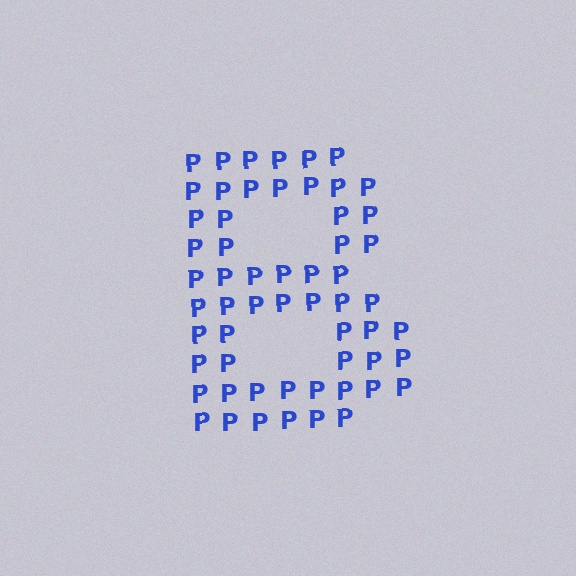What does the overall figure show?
The overall figure shows the letter B.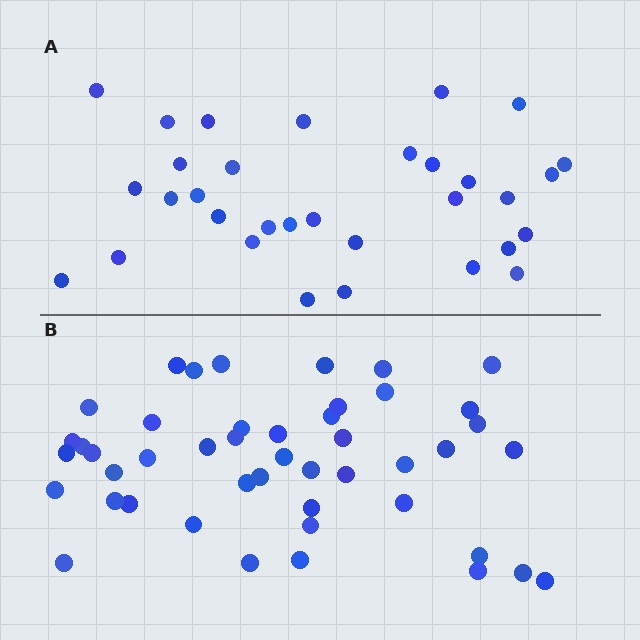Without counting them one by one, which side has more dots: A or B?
Region B (the bottom region) has more dots.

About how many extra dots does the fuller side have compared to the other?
Region B has approximately 15 more dots than region A.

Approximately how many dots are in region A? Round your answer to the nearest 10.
About 30 dots. (The exact count is 32, which rounds to 30.)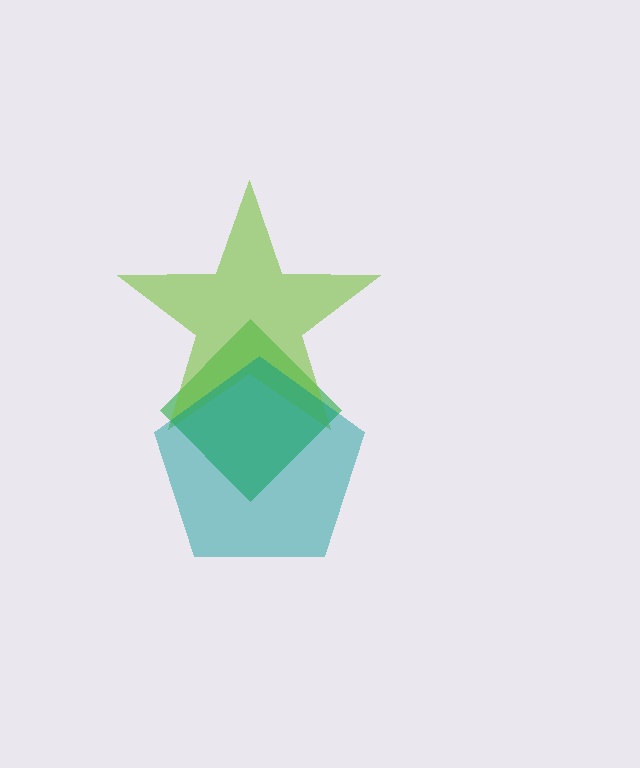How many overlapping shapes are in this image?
There are 3 overlapping shapes in the image.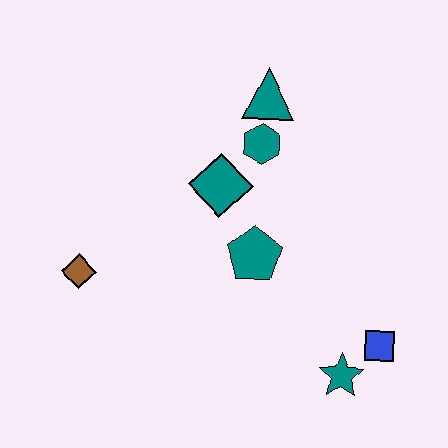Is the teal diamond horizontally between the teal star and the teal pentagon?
No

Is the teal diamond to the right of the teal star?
No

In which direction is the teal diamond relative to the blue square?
The teal diamond is to the left of the blue square.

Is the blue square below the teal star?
No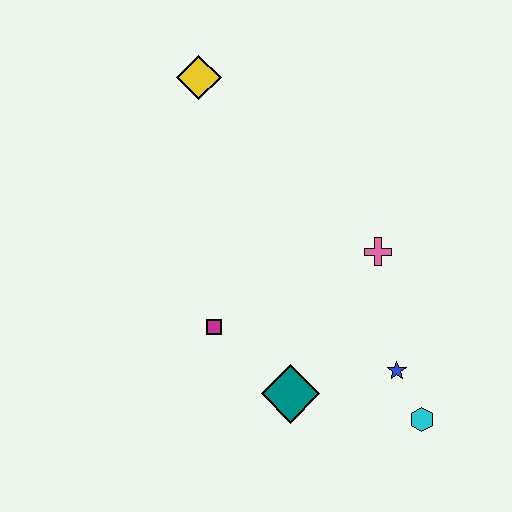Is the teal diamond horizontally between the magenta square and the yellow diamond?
No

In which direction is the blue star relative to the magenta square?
The blue star is to the right of the magenta square.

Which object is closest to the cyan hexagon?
The blue star is closest to the cyan hexagon.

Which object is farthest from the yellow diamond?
The cyan hexagon is farthest from the yellow diamond.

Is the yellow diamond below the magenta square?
No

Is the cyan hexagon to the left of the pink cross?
No